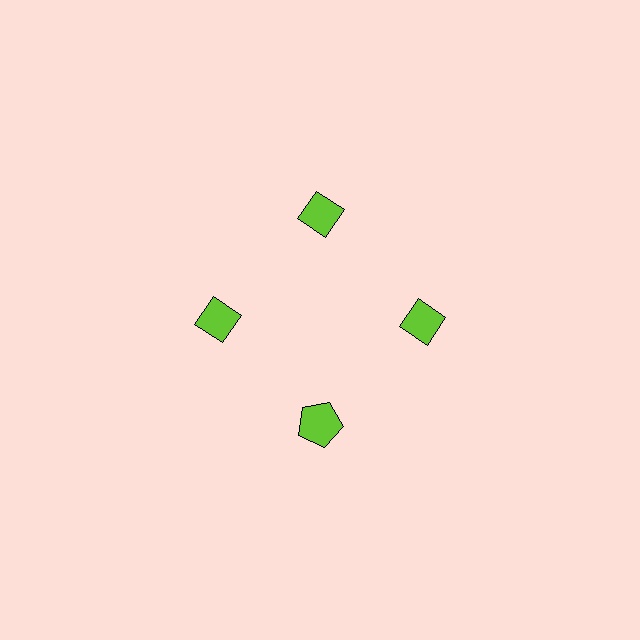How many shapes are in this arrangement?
There are 4 shapes arranged in a ring pattern.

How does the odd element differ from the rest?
It has a different shape: pentagon instead of diamond.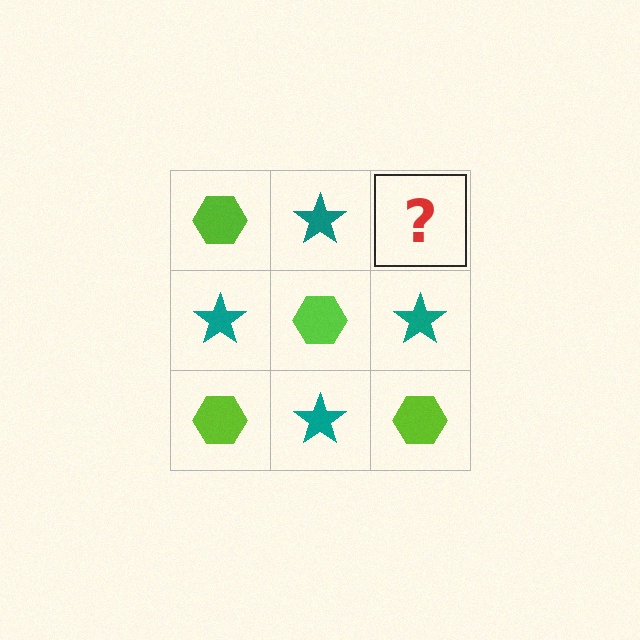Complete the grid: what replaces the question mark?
The question mark should be replaced with a lime hexagon.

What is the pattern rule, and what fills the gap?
The rule is that it alternates lime hexagon and teal star in a checkerboard pattern. The gap should be filled with a lime hexagon.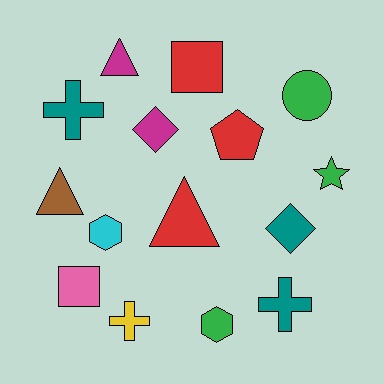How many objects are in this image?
There are 15 objects.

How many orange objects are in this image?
There are no orange objects.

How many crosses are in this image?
There are 3 crosses.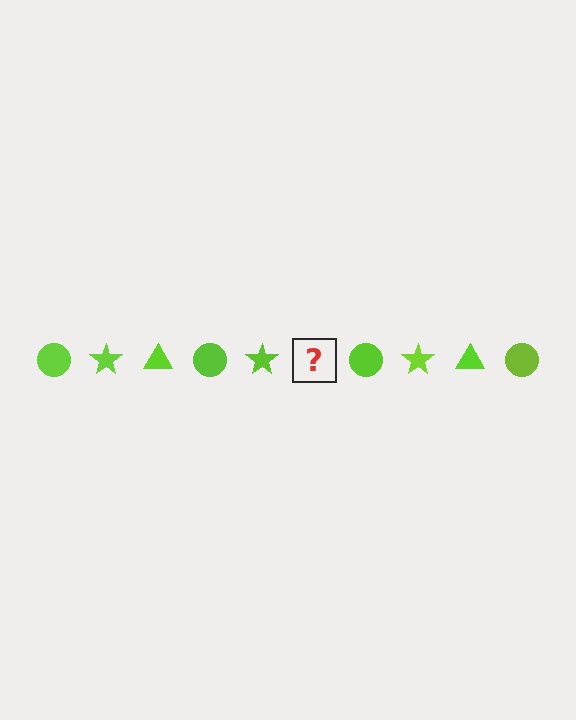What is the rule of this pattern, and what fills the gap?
The rule is that the pattern cycles through circle, star, triangle shapes in lime. The gap should be filled with a lime triangle.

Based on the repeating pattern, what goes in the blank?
The blank should be a lime triangle.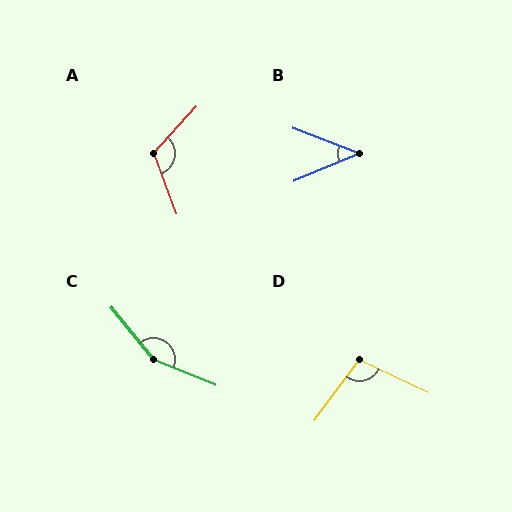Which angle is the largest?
C, at approximately 151 degrees.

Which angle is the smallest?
B, at approximately 44 degrees.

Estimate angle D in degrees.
Approximately 101 degrees.